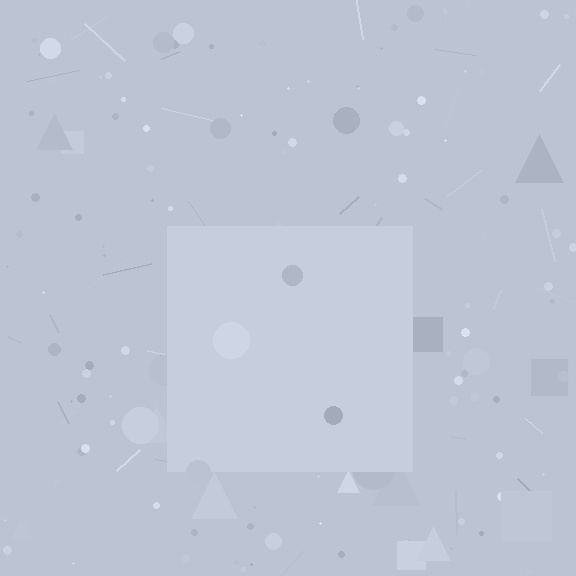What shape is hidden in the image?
A square is hidden in the image.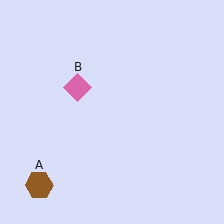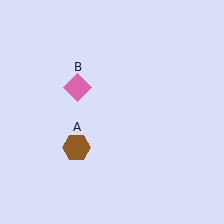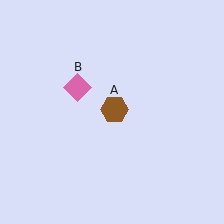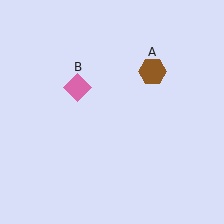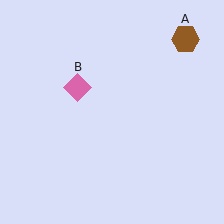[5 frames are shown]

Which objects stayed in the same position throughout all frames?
Pink diamond (object B) remained stationary.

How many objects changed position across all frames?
1 object changed position: brown hexagon (object A).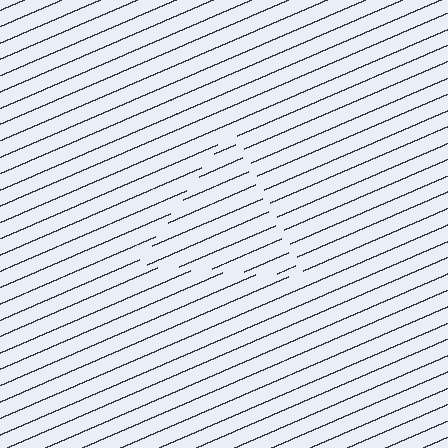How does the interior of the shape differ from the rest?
The interior of the shape contains the same grating, shifted by half a period — the contour is defined by the phase discontinuity where line-ends from the inner and outer gratings abut.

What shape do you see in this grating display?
An illusory triangle. The interior of the shape contains the same grating, shifted by half a period — the contour is defined by the phase discontinuity where line-ends from the inner and outer gratings abut.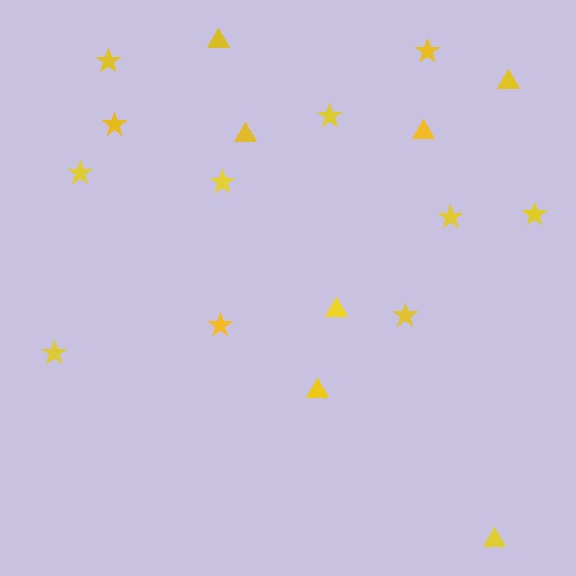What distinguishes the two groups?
There are 2 groups: one group of triangles (7) and one group of stars (11).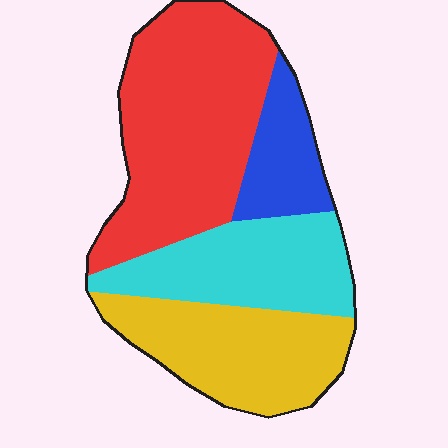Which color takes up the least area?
Blue, at roughly 10%.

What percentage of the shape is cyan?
Cyan takes up about one quarter (1/4) of the shape.